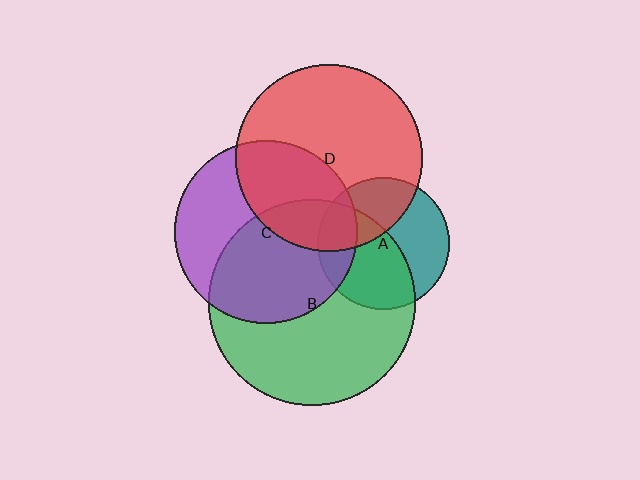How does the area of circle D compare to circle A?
Approximately 2.0 times.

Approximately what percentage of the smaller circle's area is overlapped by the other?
Approximately 20%.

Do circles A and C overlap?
Yes.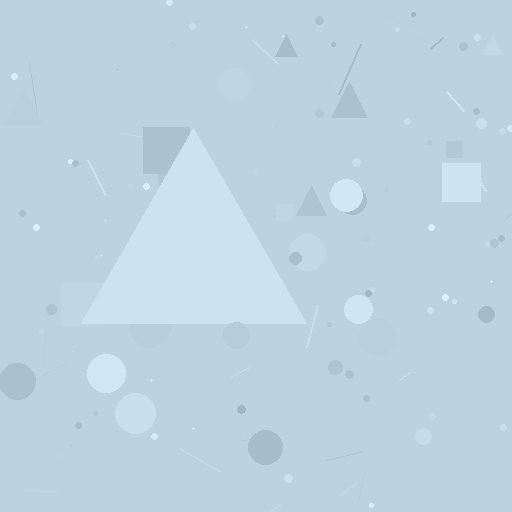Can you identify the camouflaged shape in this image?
The camouflaged shape is a triangle.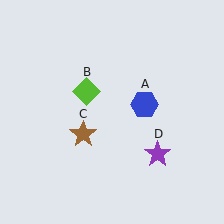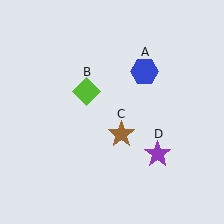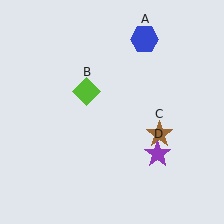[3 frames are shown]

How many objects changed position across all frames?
2 objects changed position: blue hexagon (object A), brown star (object C).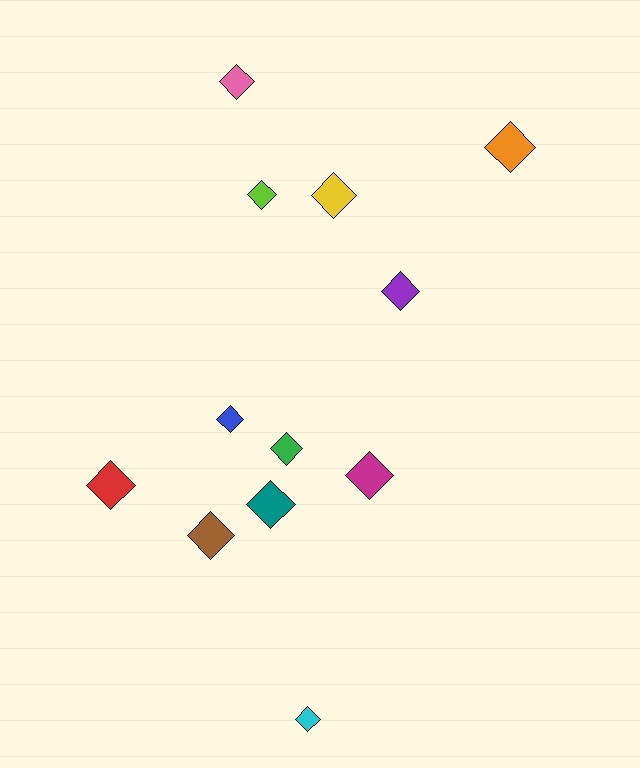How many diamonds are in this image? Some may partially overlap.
There are 12 diamonds.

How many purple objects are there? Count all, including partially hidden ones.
There is 1 purple object.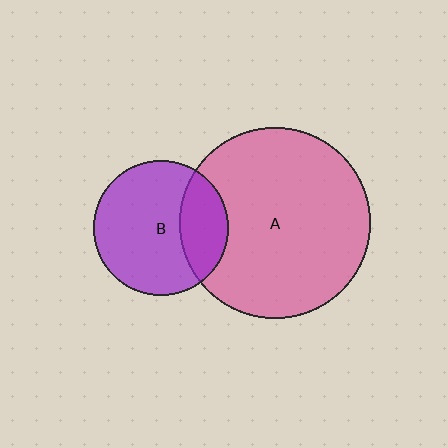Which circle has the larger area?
Circle A (pink).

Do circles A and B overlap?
Yes.